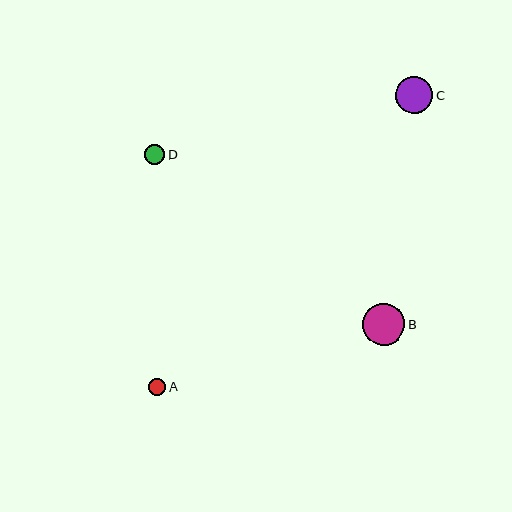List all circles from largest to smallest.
From largest to smallest: B, C, D, A.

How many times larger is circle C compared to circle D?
Circle C is approximately 1.9 times the size of circle D.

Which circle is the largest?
Circle B is the largest with a size of approximately 42 pixels.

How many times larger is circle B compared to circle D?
Circle B is approximately 2.2 times the size of circle D.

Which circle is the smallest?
Circle A is the smallest with a size of approximately 18 pixels.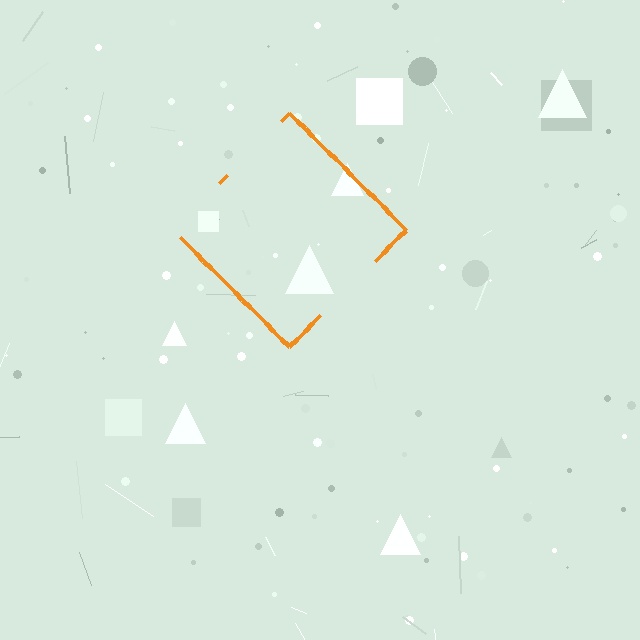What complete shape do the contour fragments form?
The contour fragments form a diamond.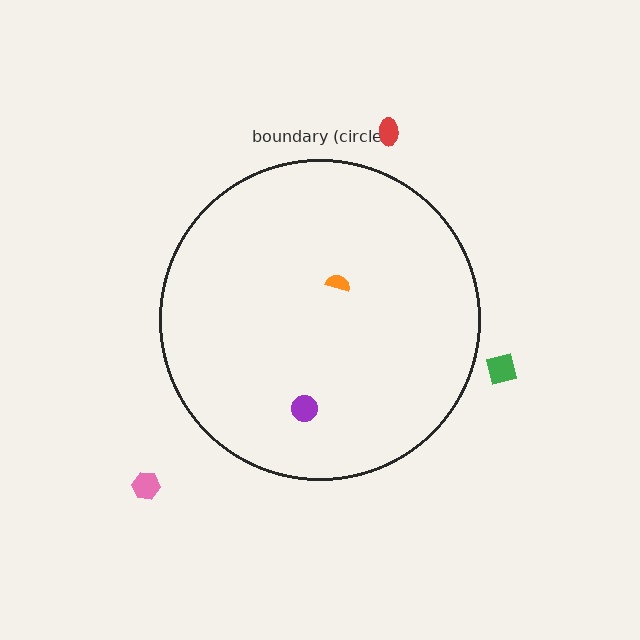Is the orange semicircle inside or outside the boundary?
Inside.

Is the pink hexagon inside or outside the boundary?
Outside.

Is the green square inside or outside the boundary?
Outside.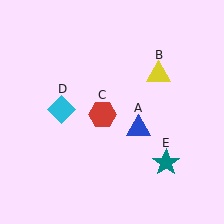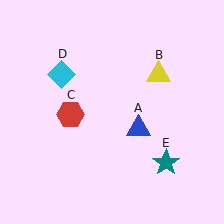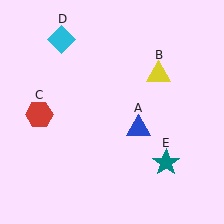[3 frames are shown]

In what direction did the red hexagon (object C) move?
The red hexagon (object C) moved left.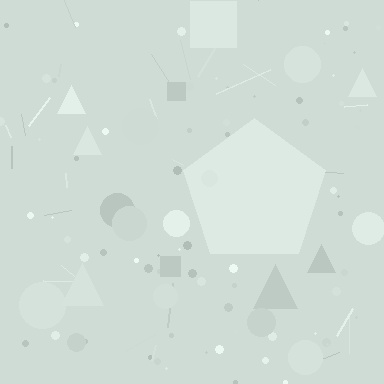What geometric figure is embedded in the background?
A pentagon is embedded in the background.